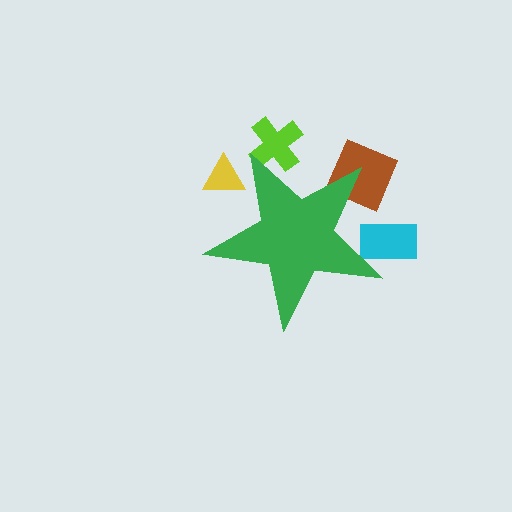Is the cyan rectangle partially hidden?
Yes, the cyan rectangle is partially hidden behind the green star.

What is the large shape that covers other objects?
A green star.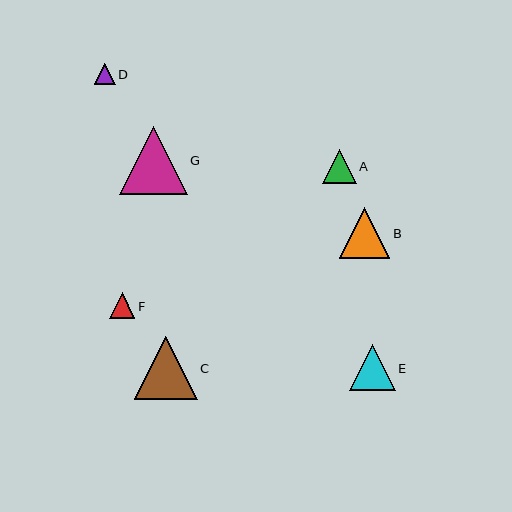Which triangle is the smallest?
Triangle D is the smallest with a size of approximately 21 pixels.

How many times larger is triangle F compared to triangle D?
Triangle F is approximately 1.2 times the size of triangle D.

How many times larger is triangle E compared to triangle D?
Triangle E is approximately 2.2 times the size of triangle D.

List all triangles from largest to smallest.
From largest to smallest: G, C, B, E, A, F, D.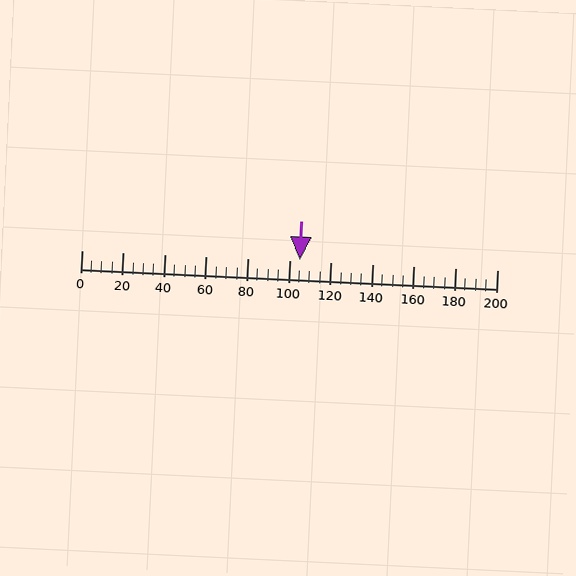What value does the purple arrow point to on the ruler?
The purple arrow points to approximately 105.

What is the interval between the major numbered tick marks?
The major tick marks are spaced 20 units apart.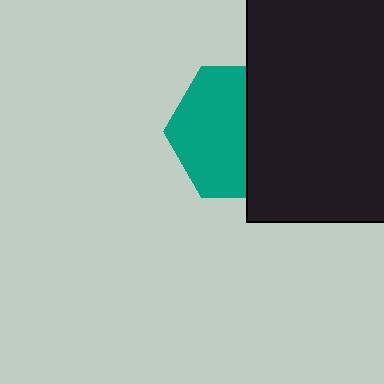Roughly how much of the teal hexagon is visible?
About half of it is visible (roughly 55%).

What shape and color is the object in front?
The object in front is a black rectangle.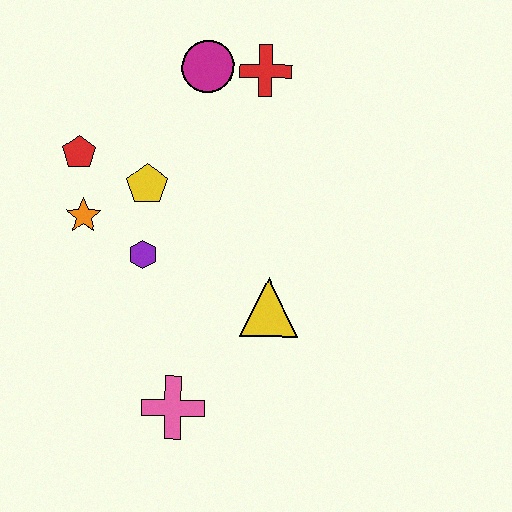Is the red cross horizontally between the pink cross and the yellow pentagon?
No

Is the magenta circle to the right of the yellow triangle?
No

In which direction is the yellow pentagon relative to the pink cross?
The yellow pentagon is above the pink cross.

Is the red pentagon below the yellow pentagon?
No